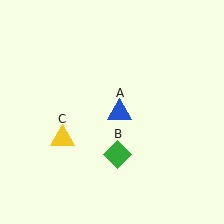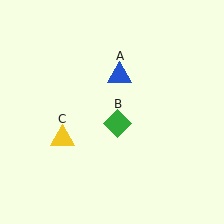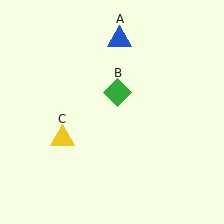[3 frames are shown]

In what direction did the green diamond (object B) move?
The green diamond (object B) moved up.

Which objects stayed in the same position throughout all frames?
Yellow triangle (object C) remained stationary.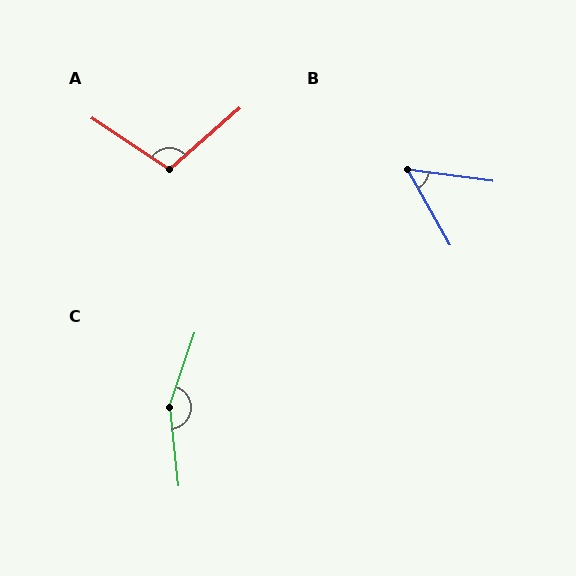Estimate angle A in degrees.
Approximately 106 degrees.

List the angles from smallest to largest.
B (53°), A (106°), C (154°).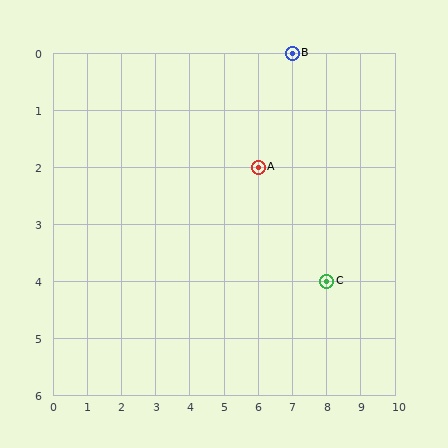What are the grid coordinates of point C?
Point C is at grid coordinates (8, 4).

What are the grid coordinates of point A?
Point A is at grid coordinates (6, 2).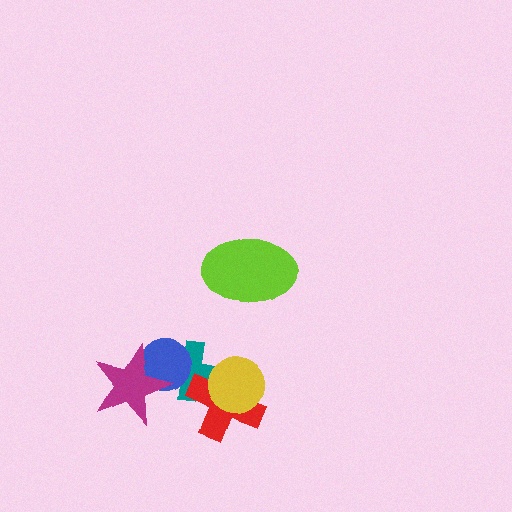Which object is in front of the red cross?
The yellow circle is in front of the red cross.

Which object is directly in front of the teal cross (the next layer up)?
The red cross is directly in front of the teal cross.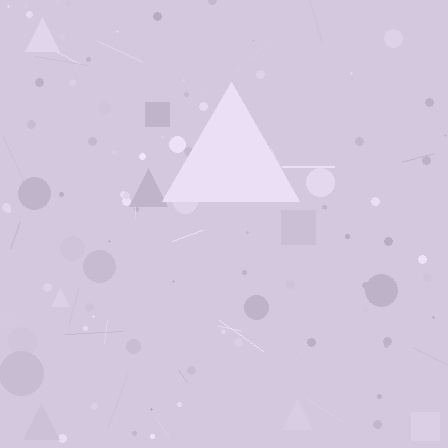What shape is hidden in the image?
A triangle is hidden in the image.